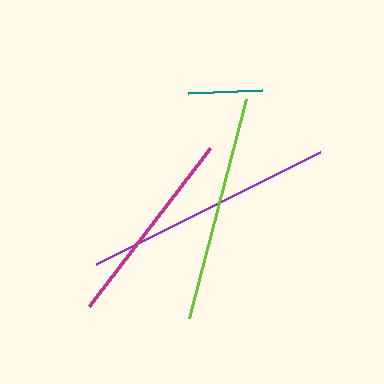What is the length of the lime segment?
The lime segment is approximately 226 pixels long.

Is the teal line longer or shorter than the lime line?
The lime line is longer than the teal line.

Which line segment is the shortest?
The teal line is the shortest at approximately 73 pixels.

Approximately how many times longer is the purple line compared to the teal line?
The purple line is approximately 3.4 times the length of the teal line.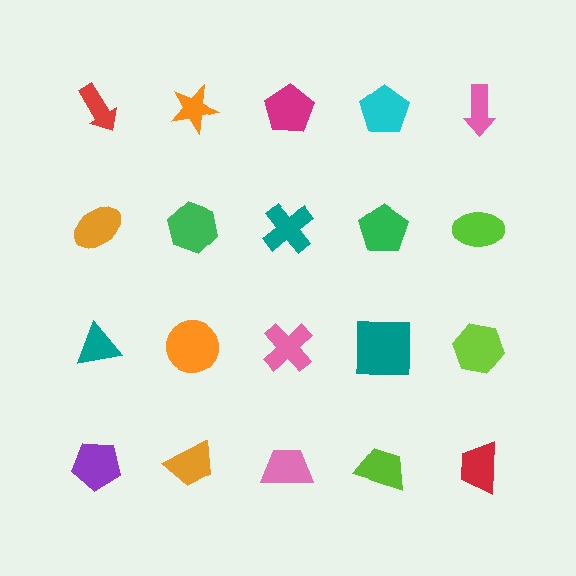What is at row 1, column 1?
A red arrow.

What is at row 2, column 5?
A lime ellipse.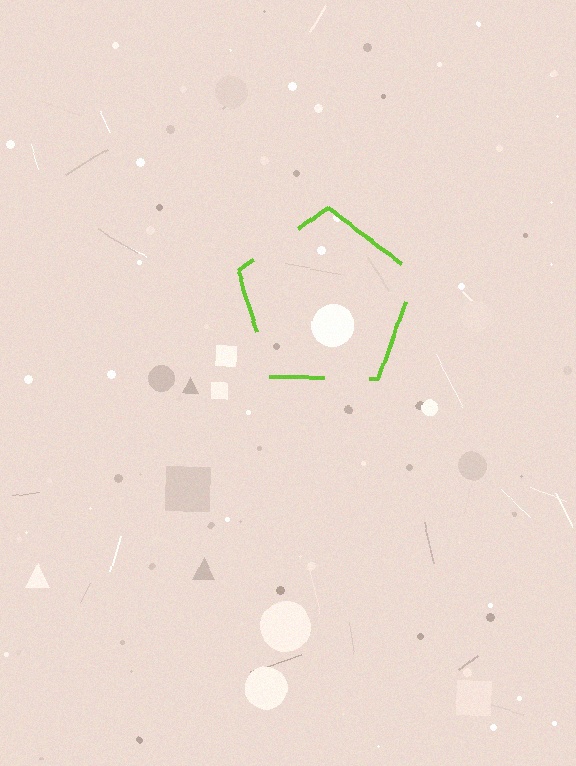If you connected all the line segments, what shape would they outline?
They would outline a pentagon.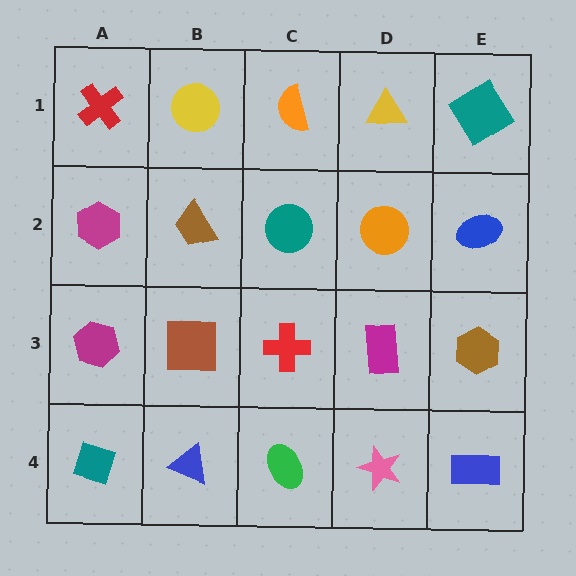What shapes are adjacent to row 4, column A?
A magenta hexagon (row 3, column A), a blue triangle (row 4, column B).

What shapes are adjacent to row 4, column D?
A magenta rectangle (row 3, column D), a green ellipse (row 4, column C), a blue rectangle (row 4, column E).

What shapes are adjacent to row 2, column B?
A yellow circle (row 1, column B), a brown square (row 3, column B), a magenta hexagon (row 2, column A), a teal circle (row 2, column C).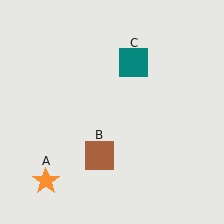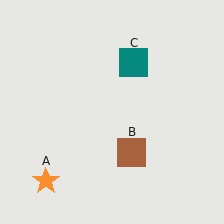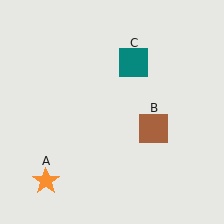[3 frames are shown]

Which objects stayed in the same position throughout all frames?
Orange star (object A) and teal square (object C) remained stationary.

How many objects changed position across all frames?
1 object changed position: brown square (object B).